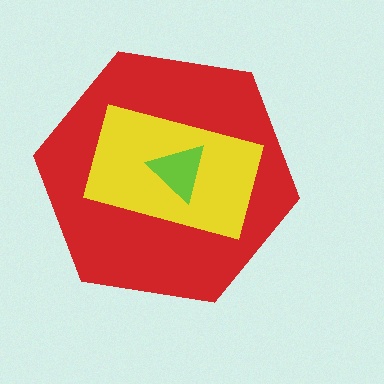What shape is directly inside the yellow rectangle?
The lime triangle.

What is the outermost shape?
The red hexagon.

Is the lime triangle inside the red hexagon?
Yes.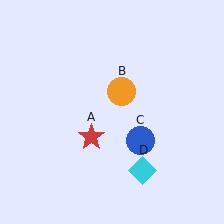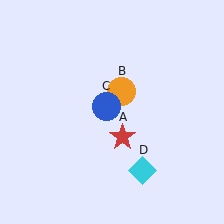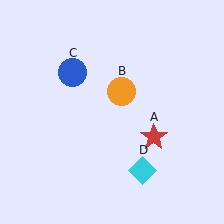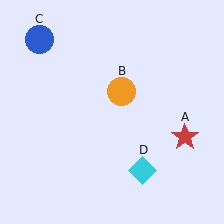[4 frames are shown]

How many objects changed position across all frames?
2 objects changed position: red star (object A), blue circle (object C).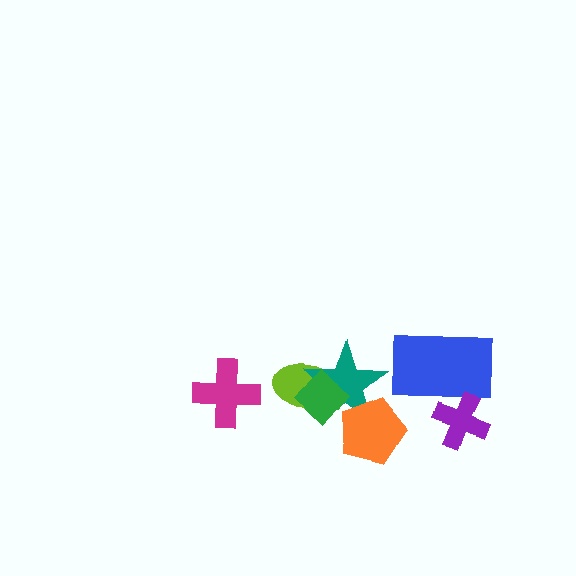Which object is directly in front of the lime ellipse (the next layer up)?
The teal star is directly in front of the lime ellipse.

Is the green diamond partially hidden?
No, no other shape covers it.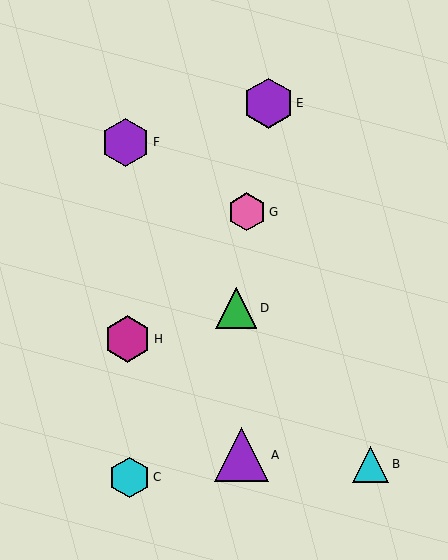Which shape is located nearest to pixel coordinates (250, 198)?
The pink hexagon (labeled G) at (247, 212) is nearest to that location.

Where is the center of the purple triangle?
The center of the purple triangle is at (242, 455).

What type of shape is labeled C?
Shape C is a cyan hexagon.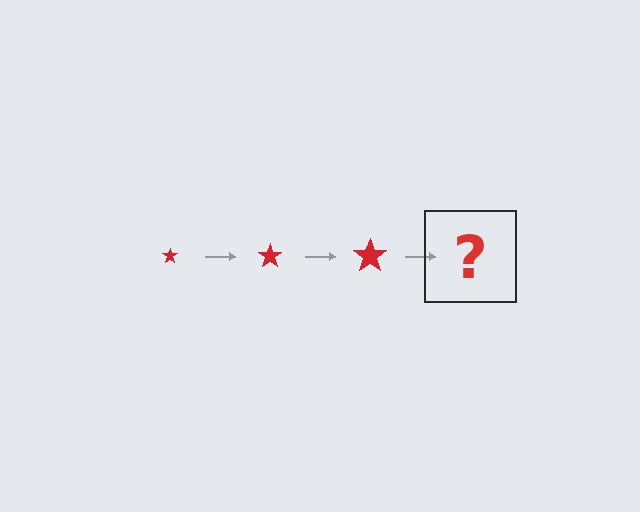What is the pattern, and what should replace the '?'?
The pattern is that the star gets progressively larger each step. The '?' should be a red star, larger than the previous one.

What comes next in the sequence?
The next element should be a red star, larger than the previous one.